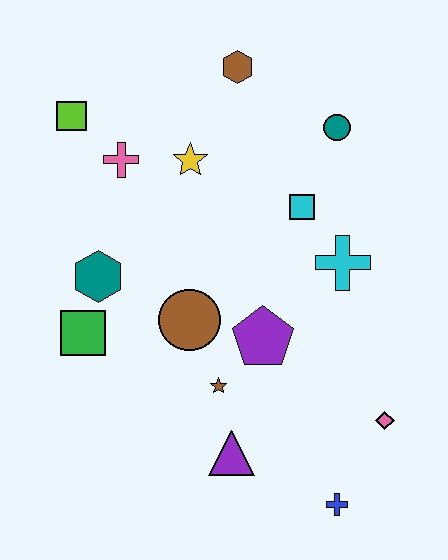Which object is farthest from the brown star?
The brown hexagon is farthest from the brown star.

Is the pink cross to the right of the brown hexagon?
No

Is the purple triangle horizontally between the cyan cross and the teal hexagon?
Yes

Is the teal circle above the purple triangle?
Yes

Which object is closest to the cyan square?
The cyan cross is closest to the cyan square.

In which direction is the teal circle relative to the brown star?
The teal circle is above the brown star.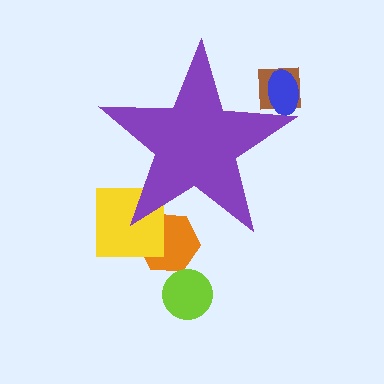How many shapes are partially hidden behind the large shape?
4 shapes are partially hidden.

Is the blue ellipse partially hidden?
Yes, the blue ellipse is partially hidden behind the purple star.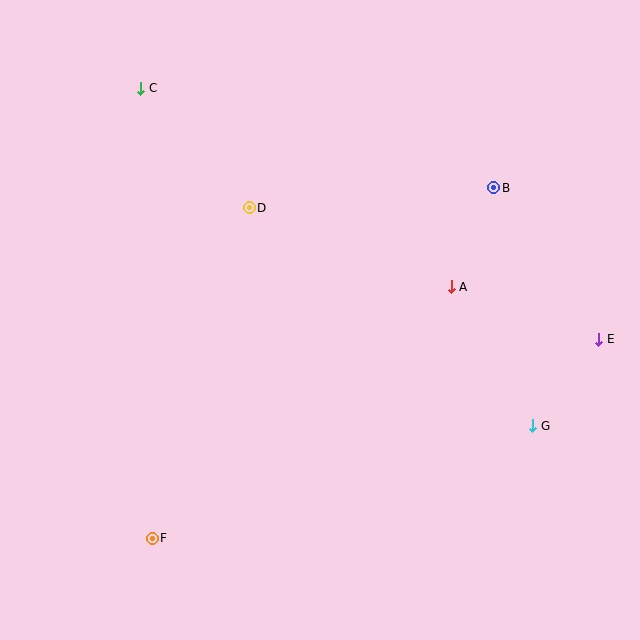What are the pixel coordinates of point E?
Point E is at (599, 339).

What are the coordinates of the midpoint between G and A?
The midpoint between G and A is at (492, 356).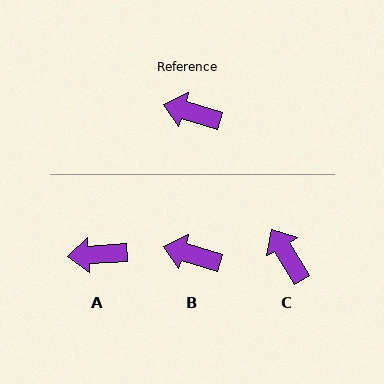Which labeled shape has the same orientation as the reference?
B.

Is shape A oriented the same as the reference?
No, it is off by about 20 degrees.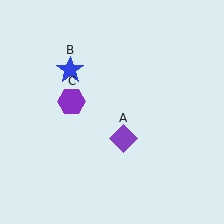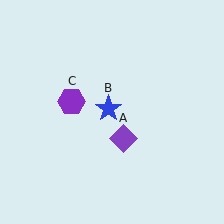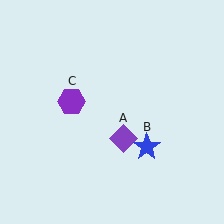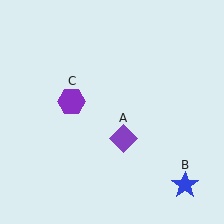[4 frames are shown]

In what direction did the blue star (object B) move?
The blue star (object B) moved down and to the right.